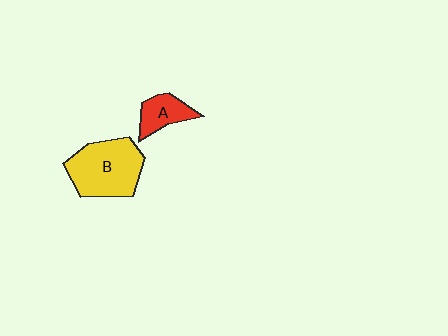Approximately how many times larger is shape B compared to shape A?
Approximately 2.3 times.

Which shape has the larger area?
Shape B (yellow).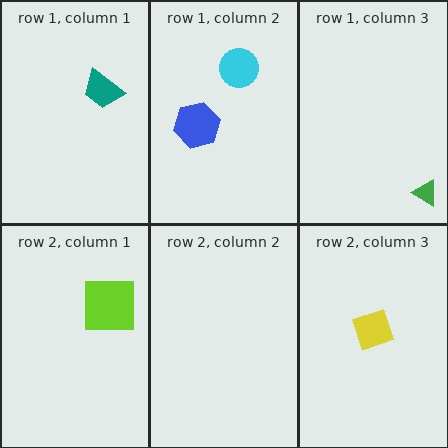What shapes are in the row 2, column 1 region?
The lime square.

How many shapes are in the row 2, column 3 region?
1.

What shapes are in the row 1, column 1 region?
The teal trapezoid.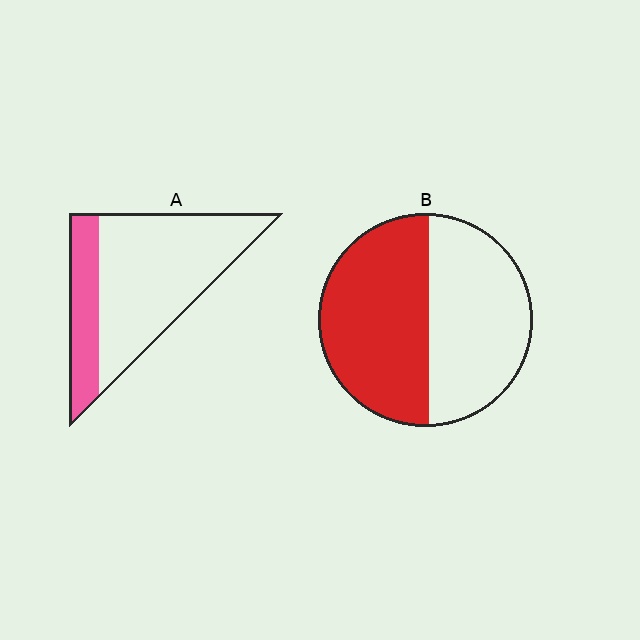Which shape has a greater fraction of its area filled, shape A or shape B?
Shape B.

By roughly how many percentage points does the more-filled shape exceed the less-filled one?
By roughly 25 percentage points (B over A).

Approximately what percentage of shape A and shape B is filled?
A is approximately 25% and B is approximately 50%.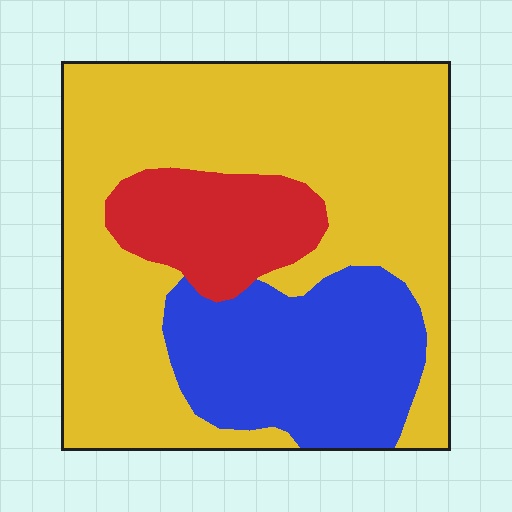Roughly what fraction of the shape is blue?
Blue covers about 25% of the shape.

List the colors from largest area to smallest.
From largest to smallest: yellow, blue, red.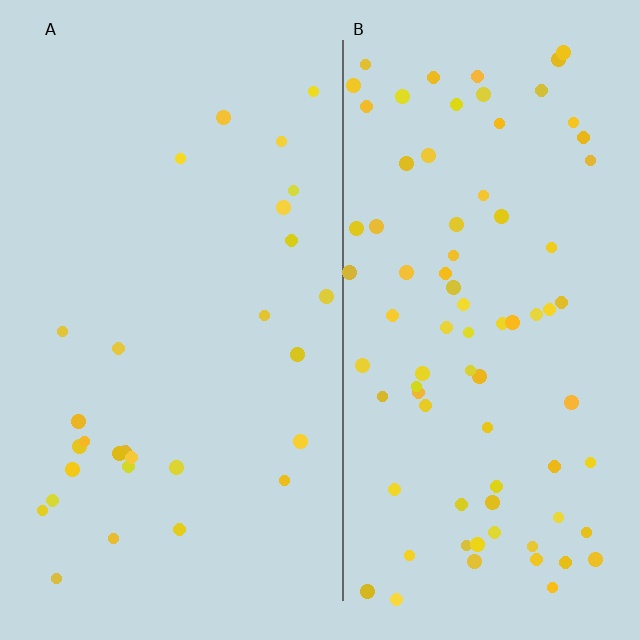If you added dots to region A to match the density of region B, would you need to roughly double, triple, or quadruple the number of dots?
Approximately triple.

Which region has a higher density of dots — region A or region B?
B (the right).